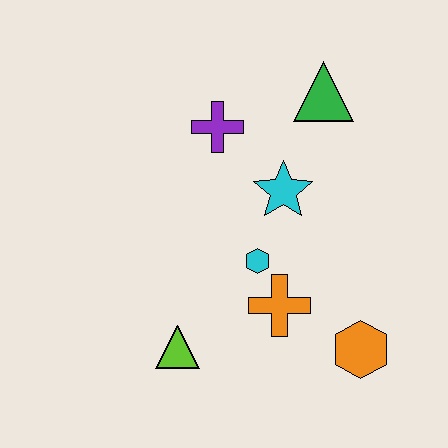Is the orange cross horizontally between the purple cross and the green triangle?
Yes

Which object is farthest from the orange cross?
The green triangle is farthest from the orange cross.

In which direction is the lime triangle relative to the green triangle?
The lime triangle is below the green triangle.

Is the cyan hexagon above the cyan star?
No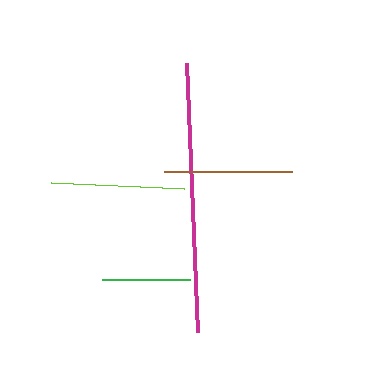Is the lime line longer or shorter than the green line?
The lime line is longer than the green line.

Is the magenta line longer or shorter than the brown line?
The magenta line is longer than the brown line.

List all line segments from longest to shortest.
From longest to shortest: magenta, lime, brown, green.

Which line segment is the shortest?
The green line is the shortest at approximately 87 pixels.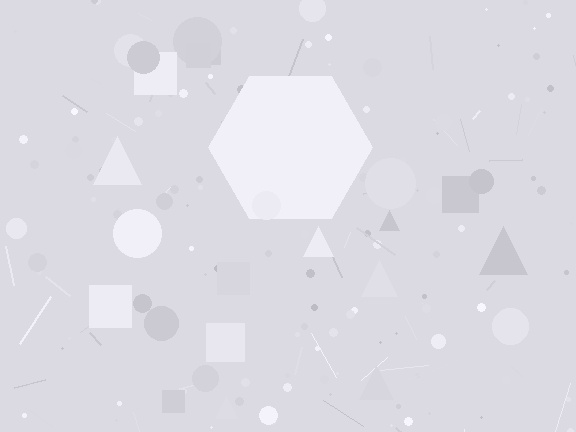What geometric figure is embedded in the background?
A hexagon is embedded in the background.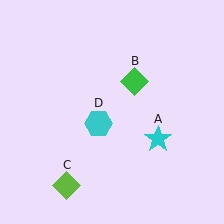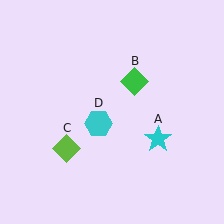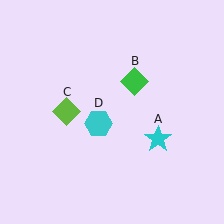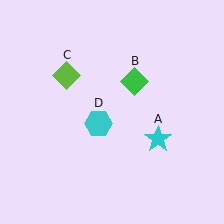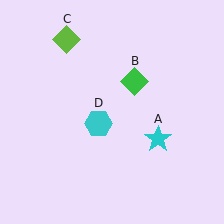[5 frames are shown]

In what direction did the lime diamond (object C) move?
The lime diamond (object C) moved up.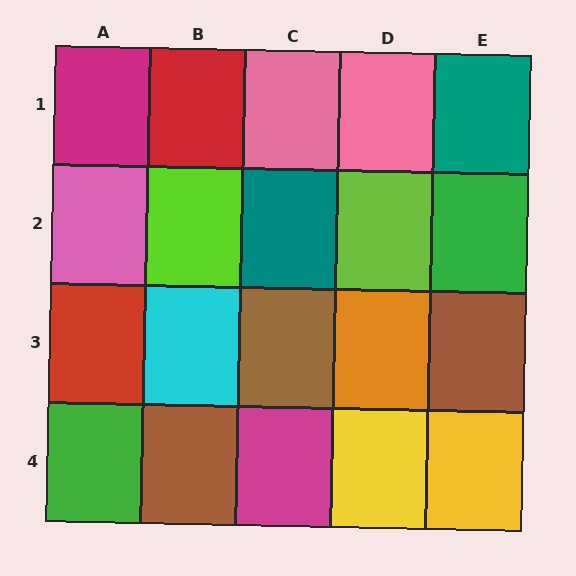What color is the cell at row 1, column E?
Teal.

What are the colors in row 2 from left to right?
Pink, lime, teal, lime, green.